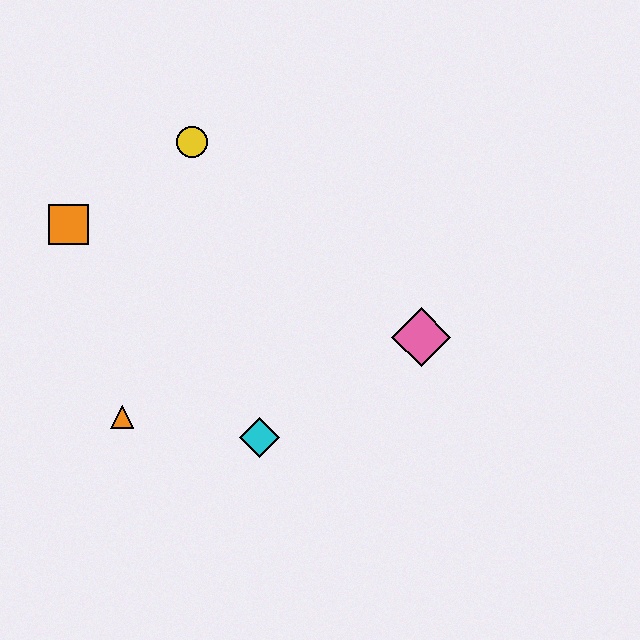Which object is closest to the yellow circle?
The orange square is closest to the yellow circle.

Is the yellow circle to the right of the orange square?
Yes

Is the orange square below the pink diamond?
No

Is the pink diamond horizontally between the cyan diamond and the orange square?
No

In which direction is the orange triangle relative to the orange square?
The orange triangle is below the orange square.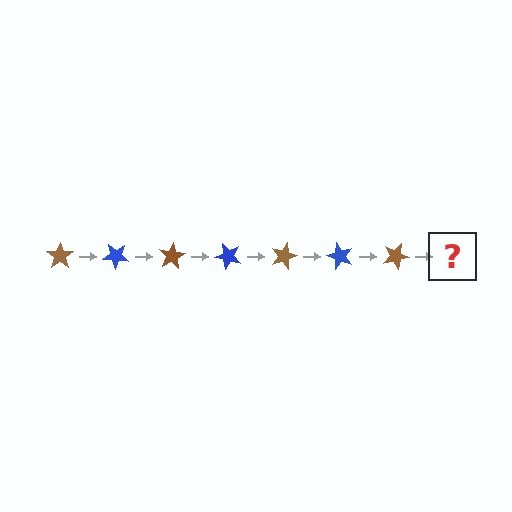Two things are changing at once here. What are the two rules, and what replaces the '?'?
The two rules are that it rotates 40 degrees each step and the color cycles through brown and blue. The '?' should be a blue star, rotated 280 degrees from the start.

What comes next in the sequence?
The next element should be a blue star, rotated 280 degrees from the start.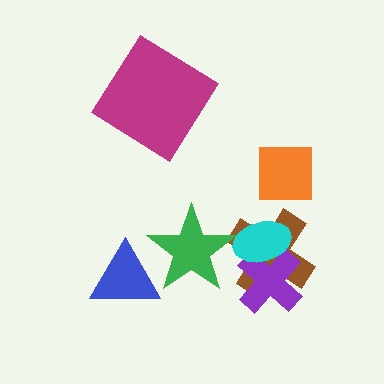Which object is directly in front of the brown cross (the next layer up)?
The purple cross is directly in front of the brown cross.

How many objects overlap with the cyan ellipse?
2 objects overlap with the cyan ellipse.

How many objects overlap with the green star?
2 objects overlap with the green star.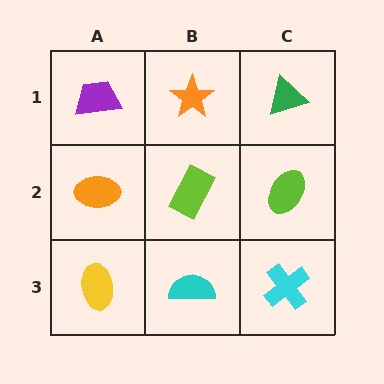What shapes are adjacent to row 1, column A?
An orange ellipse (row 2, column A), an orange star (row 1, column B).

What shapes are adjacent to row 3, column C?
A lime ellipse (row 2, column C), a cyan semicircle (row 3, column B).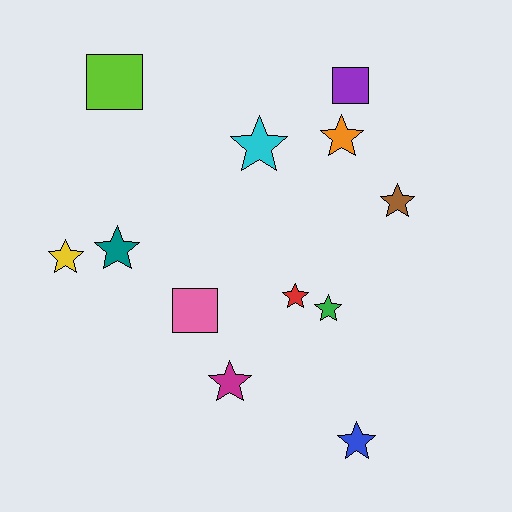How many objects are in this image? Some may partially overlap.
There are 12 objects.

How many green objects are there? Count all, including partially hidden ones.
There is 1 green object.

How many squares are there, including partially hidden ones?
There are 3 squares.